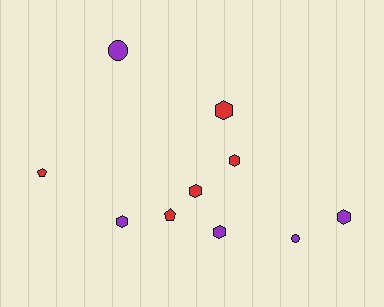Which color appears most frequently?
Red, with 5 objects.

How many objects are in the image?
There are 10 objects.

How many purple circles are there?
There are 2 purple circles.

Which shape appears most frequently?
Hexagon, with 6 objects.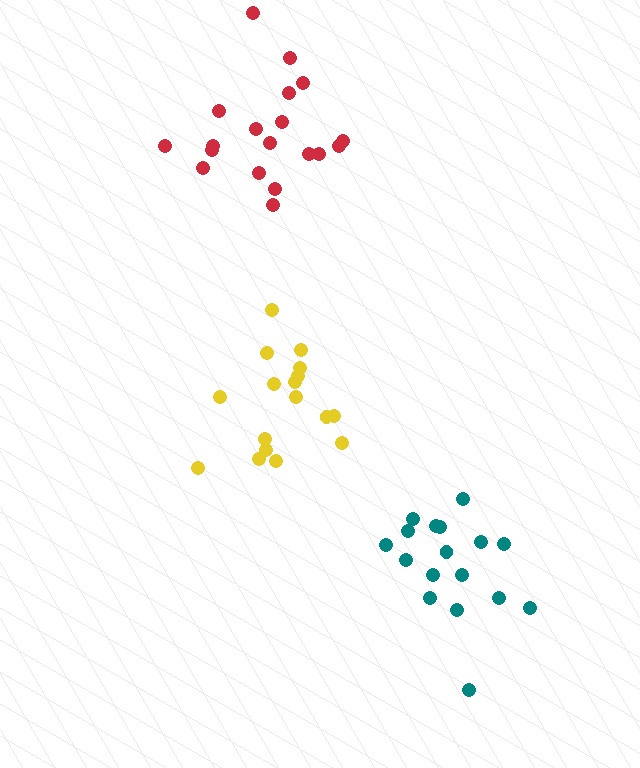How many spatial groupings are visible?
There are 3 spatial groupings.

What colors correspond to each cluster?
The clusters are colored: yellow, red, teal.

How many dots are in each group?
Group 1: 17 dots, Group 2: 19 dots, Group 3: 17 dots (53 total).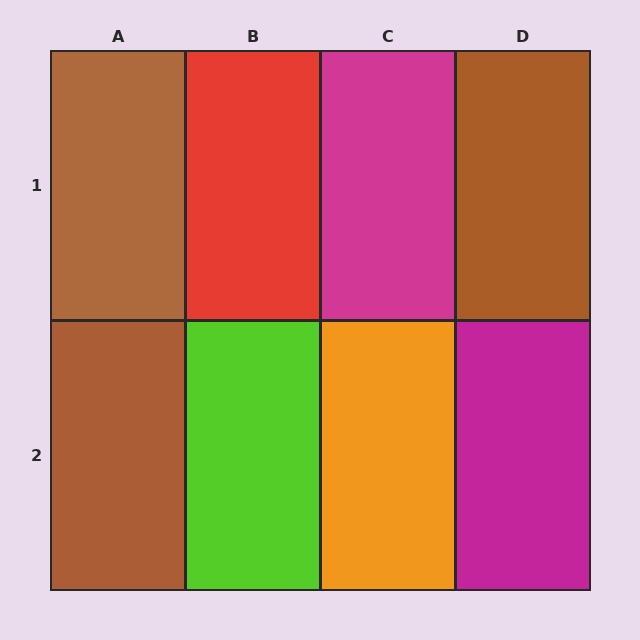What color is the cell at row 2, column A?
Brown.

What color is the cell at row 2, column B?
Lime.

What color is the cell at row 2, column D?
Magenta.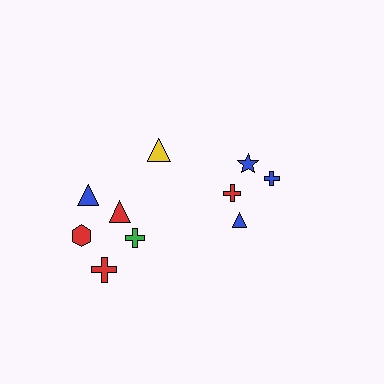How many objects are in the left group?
There are 6 objects.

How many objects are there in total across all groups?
There are 10 objects.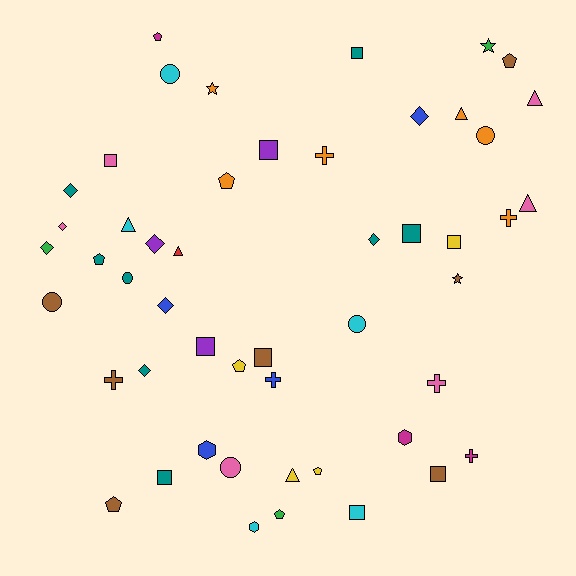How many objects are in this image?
There are 50 objects.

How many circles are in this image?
There are 6 circles.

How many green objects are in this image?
There are 3 green objects.